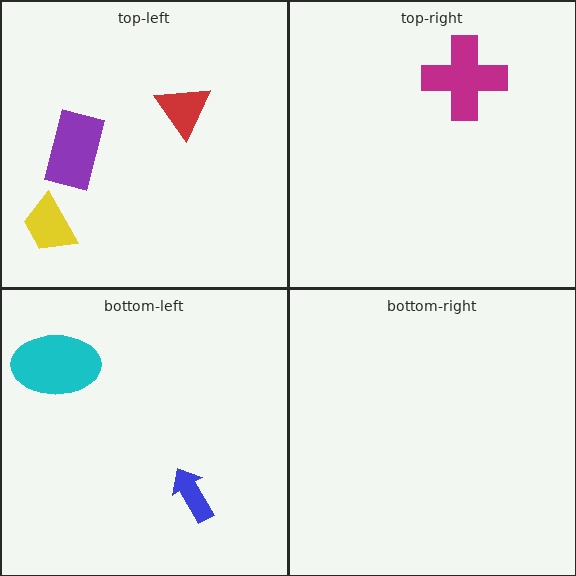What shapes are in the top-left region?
The yellow trapezoid, the purple rectangle, the red triangle.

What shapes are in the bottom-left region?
The cyan ellipse, the blue arrow.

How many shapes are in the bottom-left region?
2.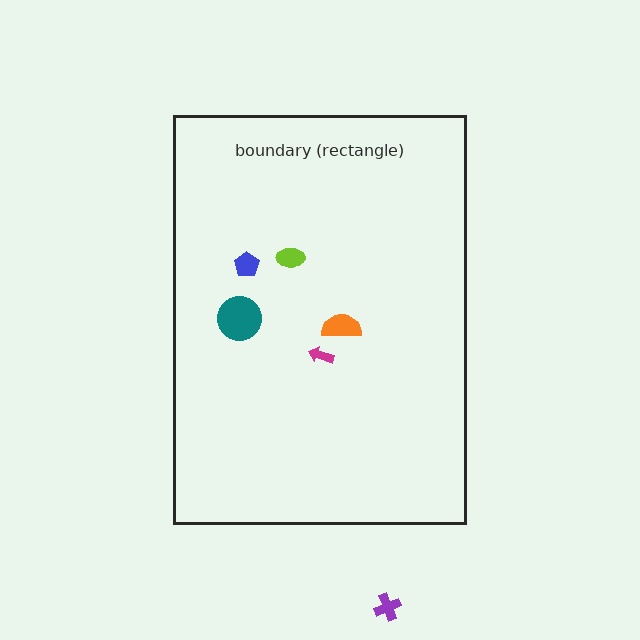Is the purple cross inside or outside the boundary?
Outside.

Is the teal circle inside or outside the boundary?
Inside.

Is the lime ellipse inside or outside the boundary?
Inside.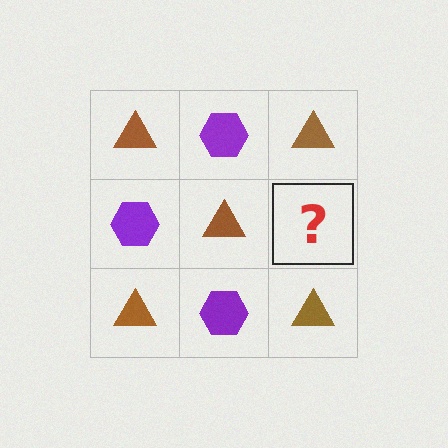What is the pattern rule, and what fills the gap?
The rule is that it alternates brown triangle and purple hexagon in a checkerboard pattern. The gap should be filled with a purple hexagon.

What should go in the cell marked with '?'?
The missing cell should contain a purple hexagon.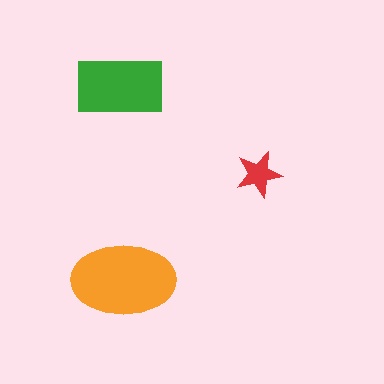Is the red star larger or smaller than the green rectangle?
Smaller.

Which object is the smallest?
The red star.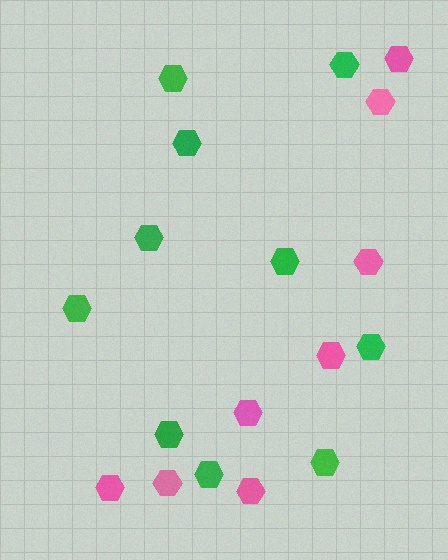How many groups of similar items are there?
There are 2 groups: one group of green hexagons (10) and one group of pink hexagons (8).